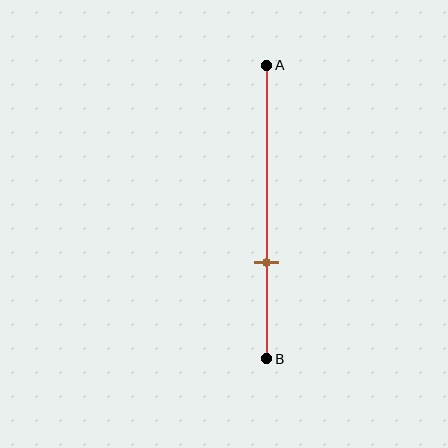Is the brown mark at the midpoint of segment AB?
No, the mark is at about 65% from A, not at the 50% midpoint.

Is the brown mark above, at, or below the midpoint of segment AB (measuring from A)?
The brown mark is below the midpoint of segment AB.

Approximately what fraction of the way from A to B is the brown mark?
The brown mark is approximately 65% of the way from A to B.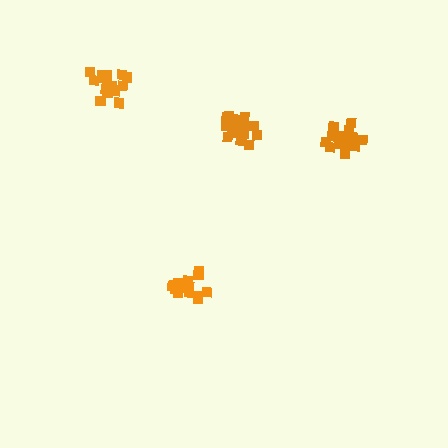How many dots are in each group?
Group 1: 19 dots, Group 2: 18 dots, Group 3: 16 dots, Group 4: 15 dots (68 total).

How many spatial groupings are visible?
There are 4 spatial groupings.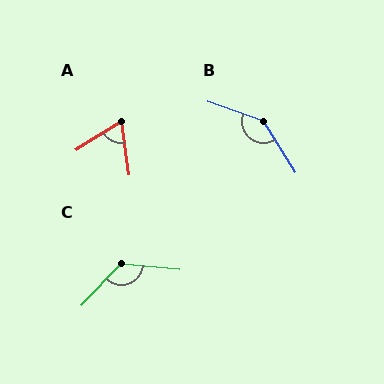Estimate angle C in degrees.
Approximately 128 degrees.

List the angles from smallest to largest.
A (65°), C (128°), B (141°).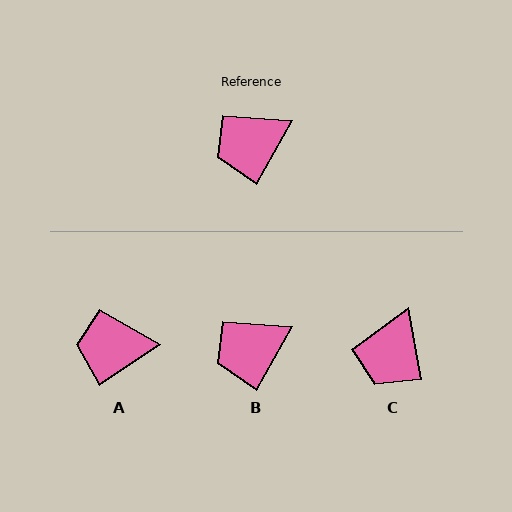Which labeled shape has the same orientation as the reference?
B.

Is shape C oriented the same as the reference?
No, it is off by about 40 degrees.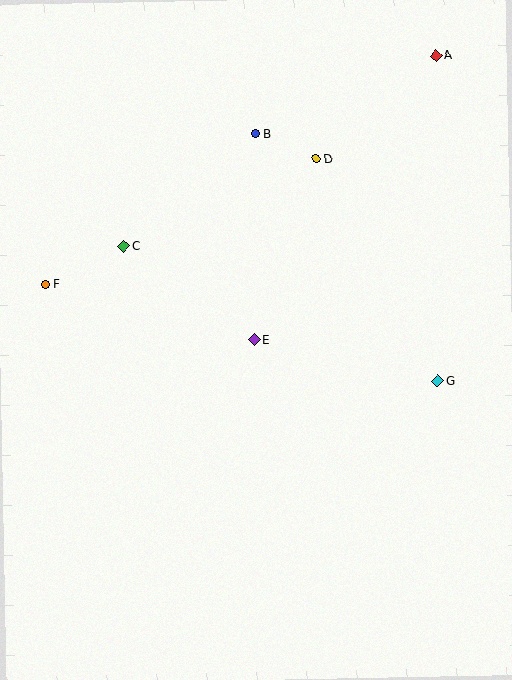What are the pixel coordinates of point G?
Point G is at (438, 381).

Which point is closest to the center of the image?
Point E at (254, 340) is closest to the center.